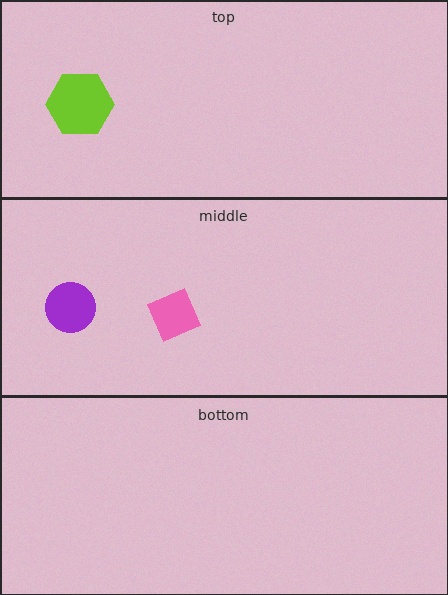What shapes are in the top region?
The lime hexagon.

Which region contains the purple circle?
The middle region.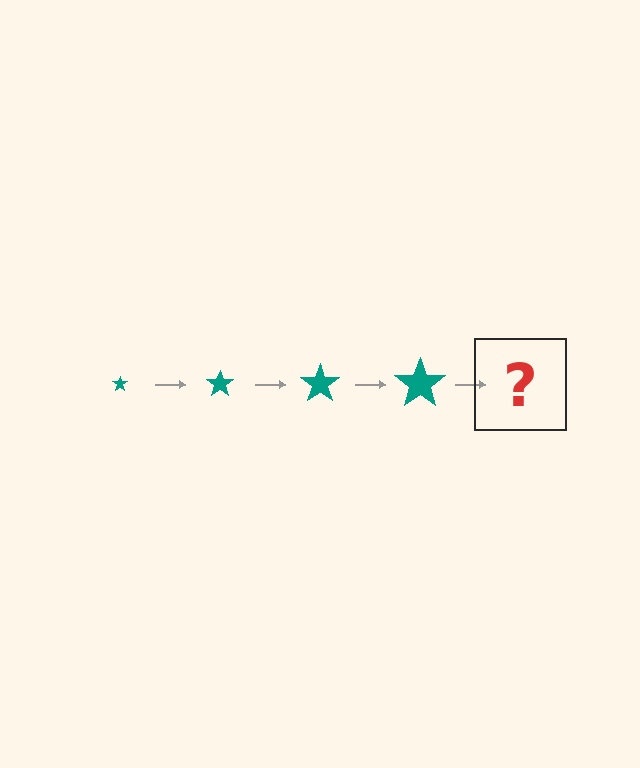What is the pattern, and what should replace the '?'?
The pattern is that the star gets progressively larger each step. The '?' should be a teal star, larger than the previous one.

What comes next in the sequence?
The next element should be a teal star, larger than the previous one.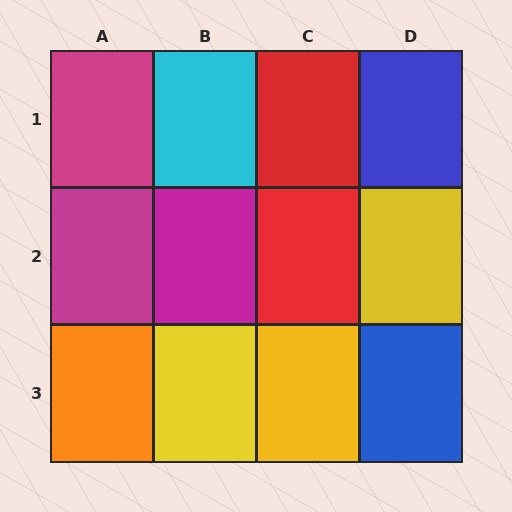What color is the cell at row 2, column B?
Magenta.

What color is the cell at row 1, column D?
Blue.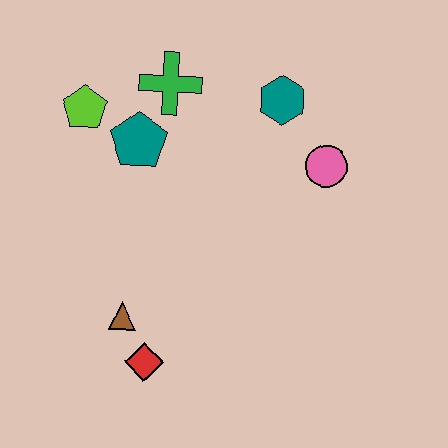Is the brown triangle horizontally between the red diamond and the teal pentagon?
No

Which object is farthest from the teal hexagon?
The red diamond is farthest from the teal hexagon.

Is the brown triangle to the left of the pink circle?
Yes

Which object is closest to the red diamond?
The brown triangle is closest to the red diamond.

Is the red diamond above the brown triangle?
No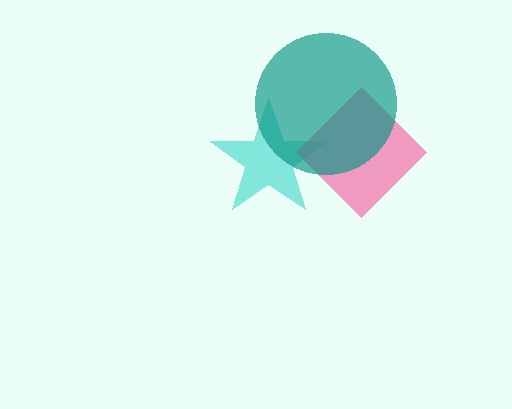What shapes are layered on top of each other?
The layered shapes are: a cyan star, a pink diamond, a teal circle.